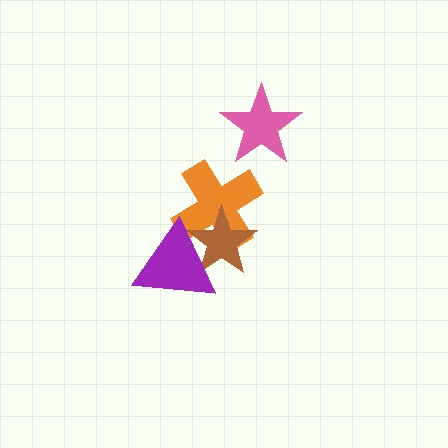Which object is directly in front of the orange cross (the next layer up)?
The brown star is directly in front of the orange cross.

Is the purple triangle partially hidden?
No, no other shape covers it.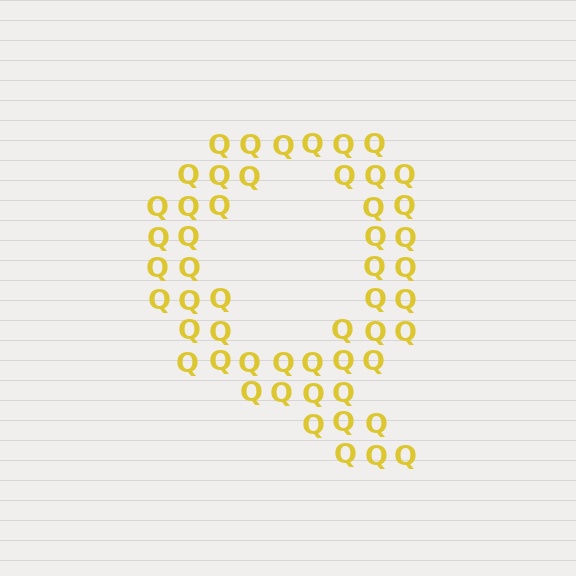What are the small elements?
The small elements are letter Q's.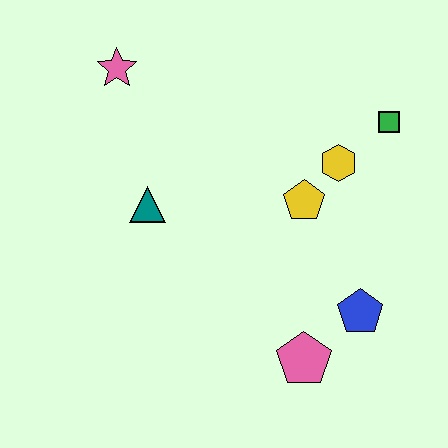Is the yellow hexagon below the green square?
Yes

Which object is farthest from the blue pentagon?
The pink star is farthest from the blue pentagon.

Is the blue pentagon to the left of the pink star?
No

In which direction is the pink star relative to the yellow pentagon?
The pink star is to the left of the yellow pentagon.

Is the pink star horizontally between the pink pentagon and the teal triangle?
No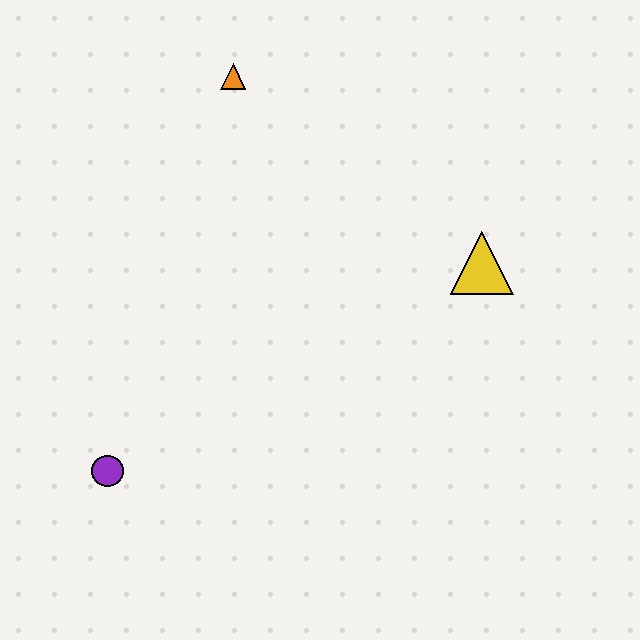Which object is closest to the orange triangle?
The yellow triangle is closest to the orange triangle.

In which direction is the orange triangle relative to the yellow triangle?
The orange triangle is to the left of the yellow triangle.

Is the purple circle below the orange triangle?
Yes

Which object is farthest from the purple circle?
The yellow triangle is farthest from the purple circle.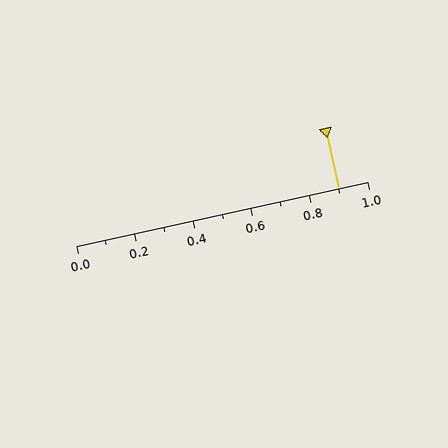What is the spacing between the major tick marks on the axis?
The major ticks are spaced 0.2 apart.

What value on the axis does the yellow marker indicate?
The marker indicates approximately 0.9.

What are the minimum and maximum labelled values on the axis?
The axis runs from 0.0 to 1.0.